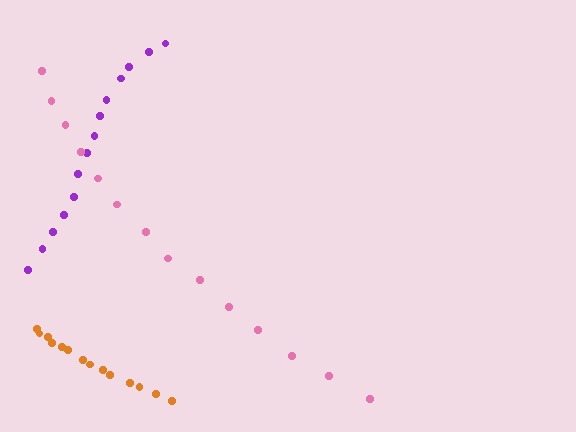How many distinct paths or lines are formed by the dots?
There are 3 distinct paths.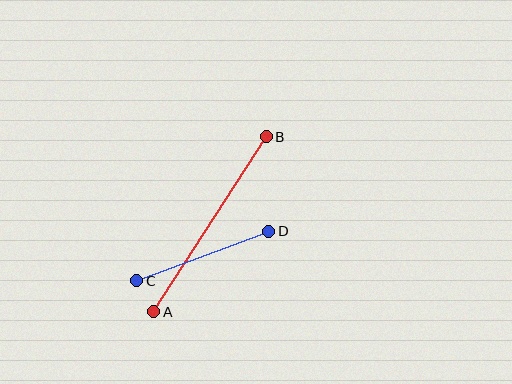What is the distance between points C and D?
The distance is approximately 141 pixels.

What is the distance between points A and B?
The distance is approximately 208 pixels.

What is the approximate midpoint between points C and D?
The midpoint is at approximately (203, 256) pixels.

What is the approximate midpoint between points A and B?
The midpoint is at approximately (210, 224) pixels.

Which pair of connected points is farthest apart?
Points A and B are farthest apart.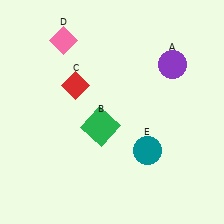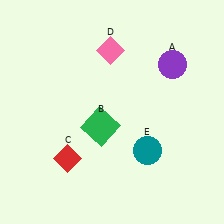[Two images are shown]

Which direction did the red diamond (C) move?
The red diamond (C) moved down.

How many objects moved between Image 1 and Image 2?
2 objects moved between the two images.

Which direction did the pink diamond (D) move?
The pink diamond (D) moved right.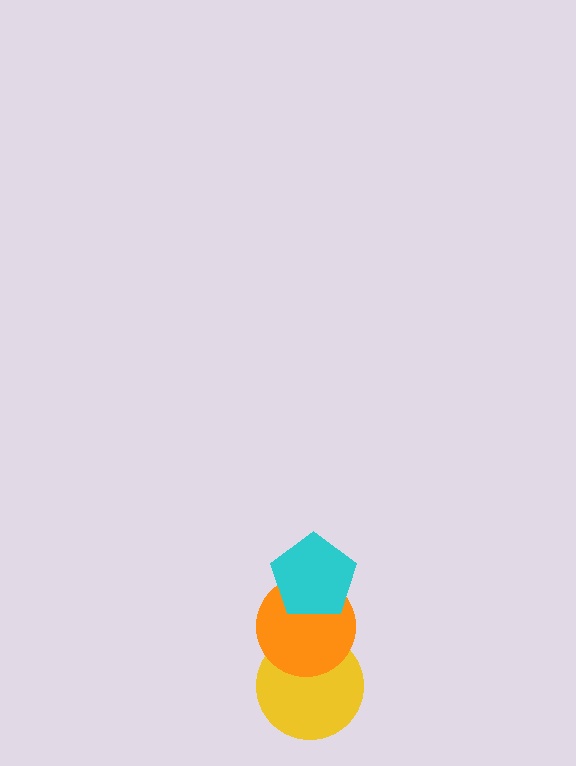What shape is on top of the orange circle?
The cyan pentagon is on top of the orange circle.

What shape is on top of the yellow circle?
The orange circle is on top of the yellow circle.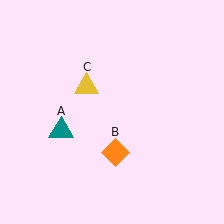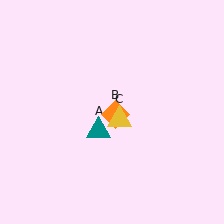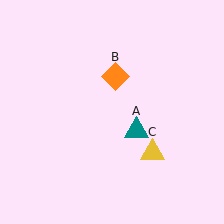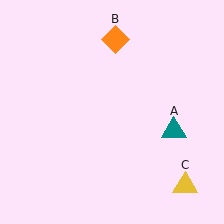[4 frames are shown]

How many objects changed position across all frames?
3 objects changed position: teal triangle (object A), orange diamond (object B), yellow triangle (object C).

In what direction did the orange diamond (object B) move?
The orange diamond (object B) moved up.